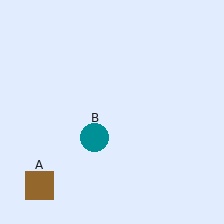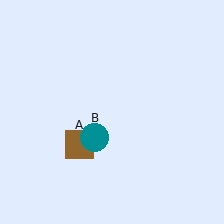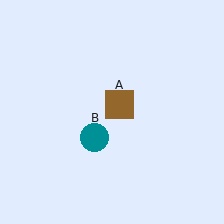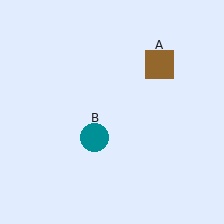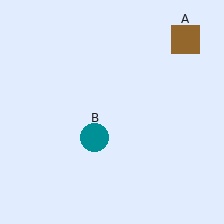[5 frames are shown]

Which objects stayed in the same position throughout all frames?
Teal circle (object B) remained stationary.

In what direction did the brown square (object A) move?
The brown square (object A) moved up and to the right.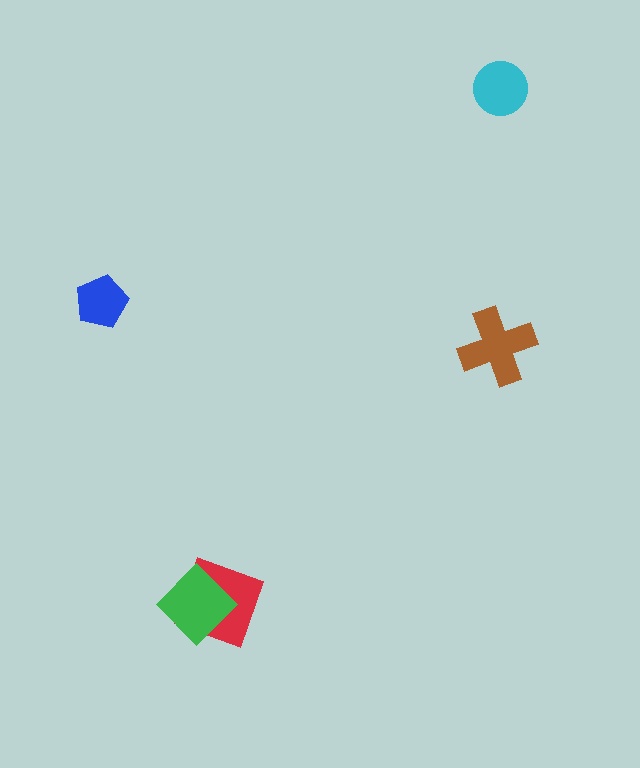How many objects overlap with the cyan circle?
0 objects overlap with the cyan circle.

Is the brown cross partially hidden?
No, no other shape covers it.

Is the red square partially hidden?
Yes, it is partially covered by another shape.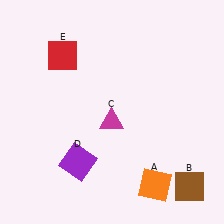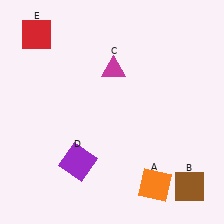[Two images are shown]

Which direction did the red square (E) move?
The red square (E) moved left.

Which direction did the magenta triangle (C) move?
The magenta triangle (C) moved up.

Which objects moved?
The objects that moved are: the magenta triangle (C), the red square (E).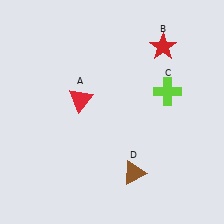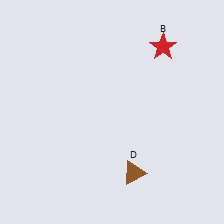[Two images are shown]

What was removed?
The red triangle (A), the lime cross (C) were removed in Image 2.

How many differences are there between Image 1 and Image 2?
There are 2 differences between the two images.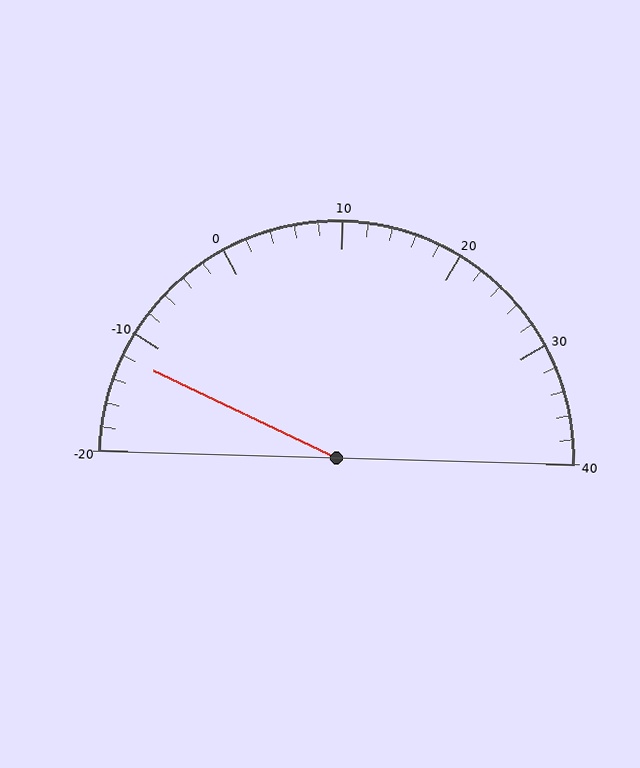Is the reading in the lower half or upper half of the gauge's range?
The reading is in the lower half of the range (-20 to 40).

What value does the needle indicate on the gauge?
The needle indicates approximately -12.